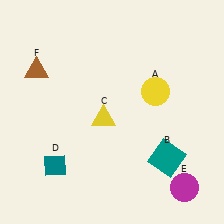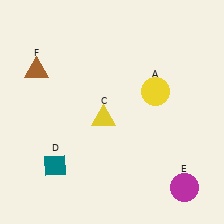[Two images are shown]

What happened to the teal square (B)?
The teal square (B) was removed in Image 2. It was in the bottom-right area of Image 1.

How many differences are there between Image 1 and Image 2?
There is 1 difference between the two images.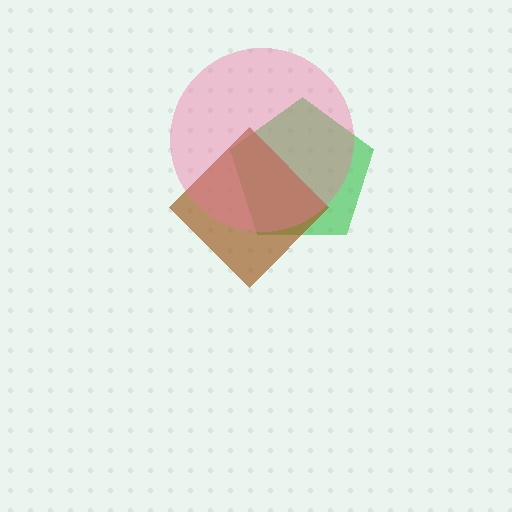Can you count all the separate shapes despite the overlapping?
Yes, there are 3 separate shapes.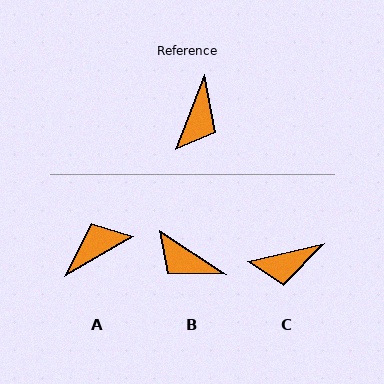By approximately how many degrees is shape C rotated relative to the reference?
Approximately 56 degrees clockwise.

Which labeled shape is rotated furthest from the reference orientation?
A, about 142 degrees away.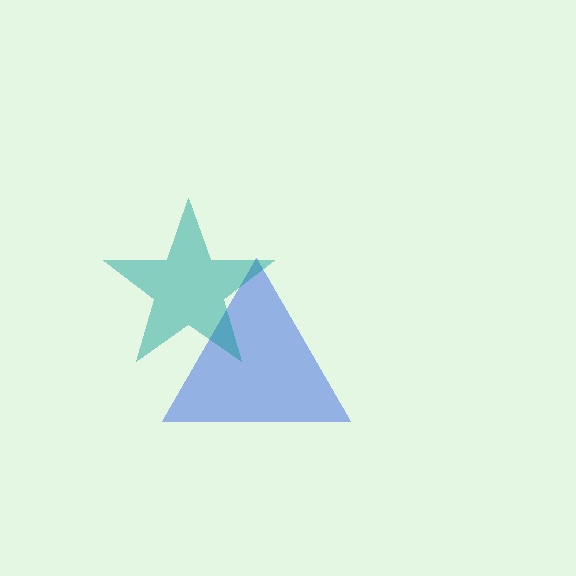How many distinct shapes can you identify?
There are 2 distinct shapes: a blue triangle, a teal star.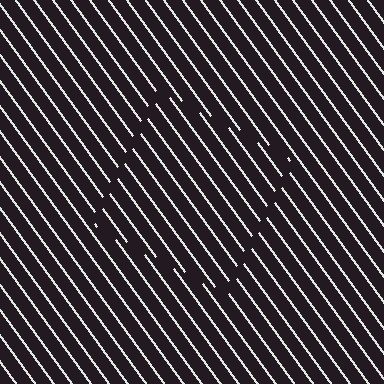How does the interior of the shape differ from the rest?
The interior of the shape contains the same grating, shifted by half a period — the contour is defined by the phase discontinuity where line-ends from the inner and outer gratings abut.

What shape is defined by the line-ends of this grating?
An illusory square. The interior of the shape contains the same grating, shifted by half a period — the contour is defined by the phase discontinuity where line-ends from the inner and outer gratings abut.